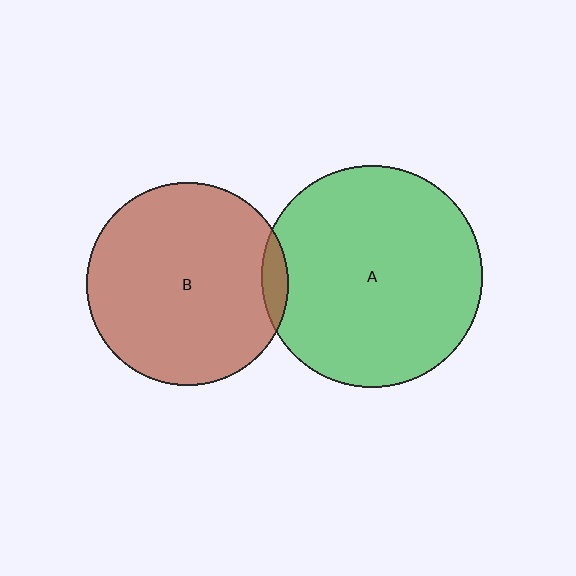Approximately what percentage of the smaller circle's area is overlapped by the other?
Approximately 5%.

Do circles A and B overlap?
Yes.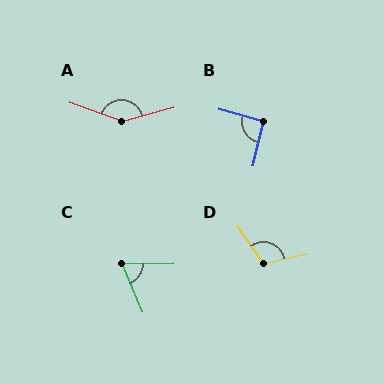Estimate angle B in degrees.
Approximately 92 degrees.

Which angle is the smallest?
C, at approximately 67 degrees.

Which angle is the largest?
A, at approximately 145 degrees.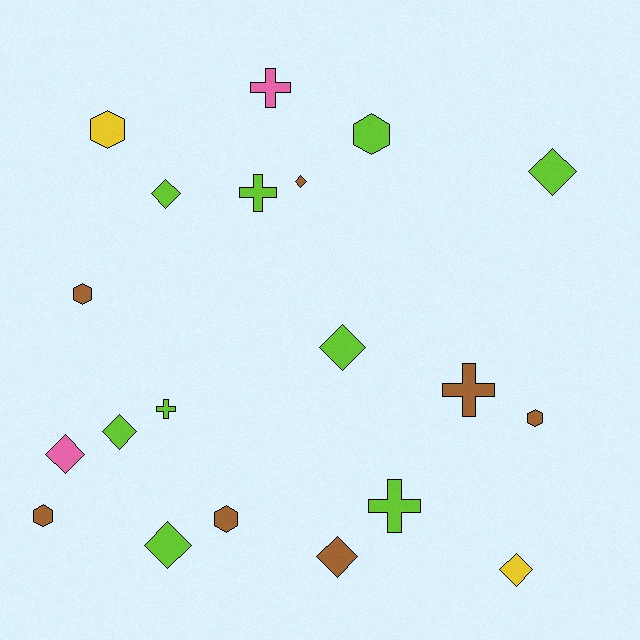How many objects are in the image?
There are 20 objects.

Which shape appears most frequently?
Diamond, with 9 objects.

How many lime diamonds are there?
There are 5 lime diamonds.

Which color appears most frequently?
Lime, with 9 objects.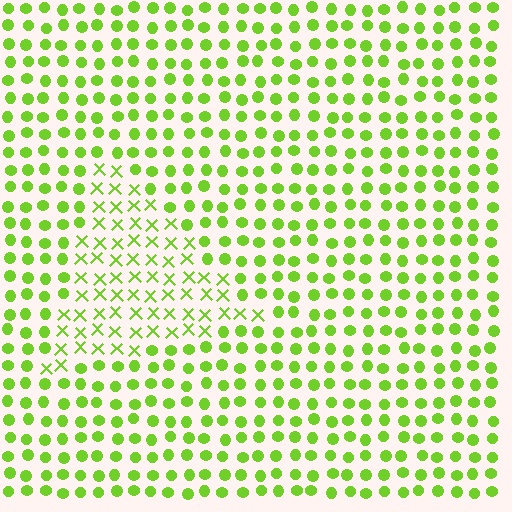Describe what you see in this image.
The image is filled with small lime elements arranged in a uniform grid. A triangle-shaped region contains X marks, while the surrounding area contains circles. The boundary is defined purely by the change in element shape.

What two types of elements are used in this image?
The image uses X marks inside the triangle region and circles outside it.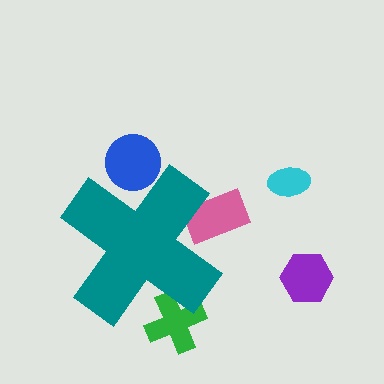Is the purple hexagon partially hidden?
No, the purple hexagon is fully visible.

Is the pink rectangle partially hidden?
Yes, the pink rectangle is partially hidden behind the teal cross.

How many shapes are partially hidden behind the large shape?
4 shapes are partially hidden.